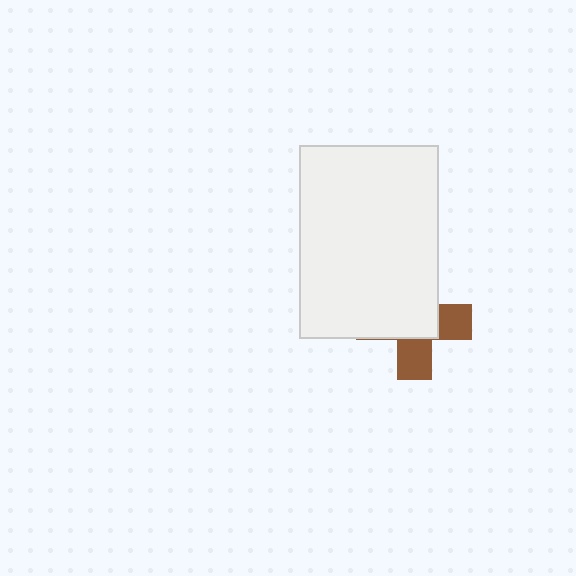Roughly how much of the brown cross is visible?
A small part of it is visible (roughly 36%).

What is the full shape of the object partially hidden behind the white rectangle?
The partially hidden object is a brown cross.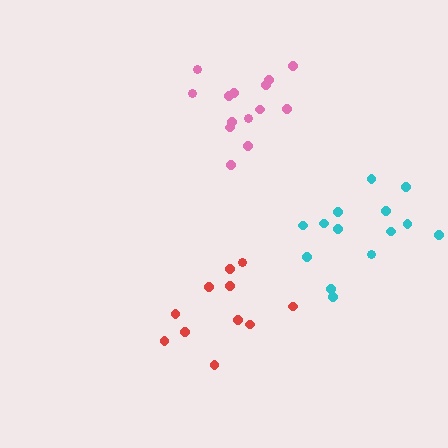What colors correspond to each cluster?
The clusters are colored: red, pink, cyan.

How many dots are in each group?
Group 1: 11 dots, Group 2: 14 dots, Group 3: 14 dots (39 total).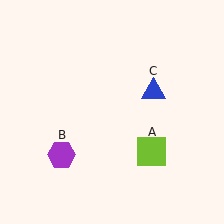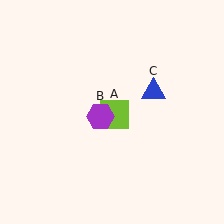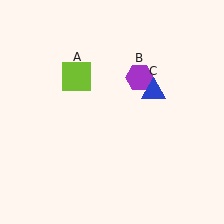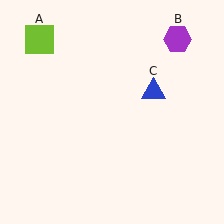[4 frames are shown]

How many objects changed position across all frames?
2 objects changed position: lime square (object A), purple hexagon (object B).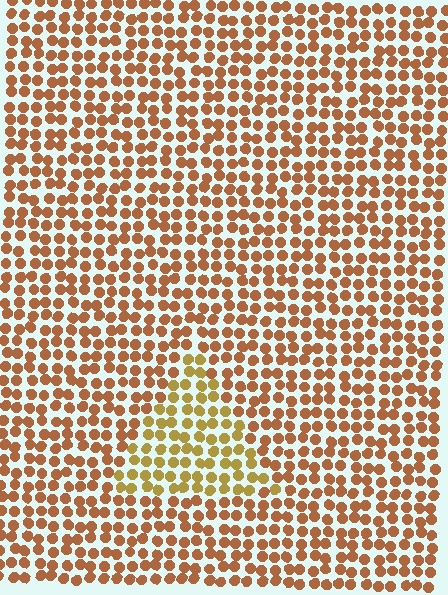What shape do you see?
I see a triangle.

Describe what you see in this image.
The image is filled with small brown elements in a uniform arrangement. A triangle-shaped region is visible where the elements are tinted to a slightly different hue, forming a subtle color boundary.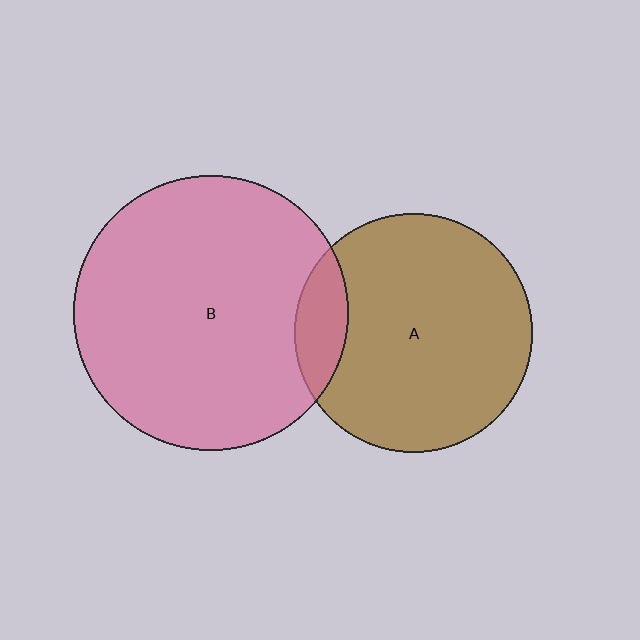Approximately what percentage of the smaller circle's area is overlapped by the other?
Approximately 15%.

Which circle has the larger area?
Circle B (pink).